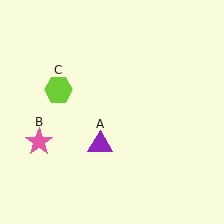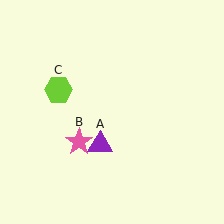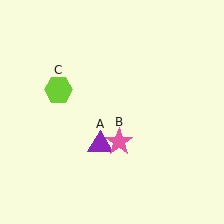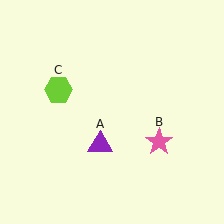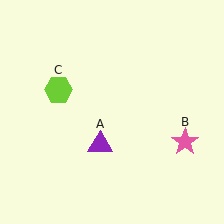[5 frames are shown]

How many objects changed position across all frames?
1 object changed position: pink star (object B).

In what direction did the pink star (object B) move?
The pink star (object B) moved right.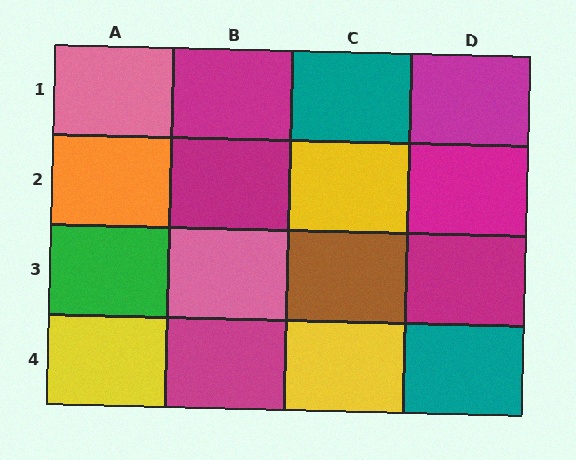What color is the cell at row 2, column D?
Magenta.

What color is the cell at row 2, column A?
Orange.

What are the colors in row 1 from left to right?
Pink, magenta, teal, magenta.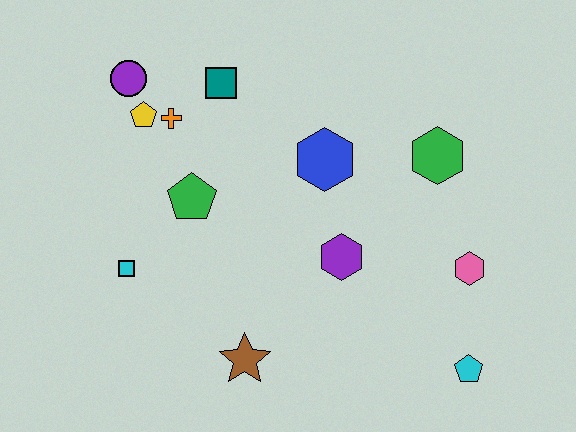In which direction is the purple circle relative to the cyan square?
The purple circle is above the cyan square.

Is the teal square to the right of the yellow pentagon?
Yes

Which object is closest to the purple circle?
The yellow pentagon is closest to the purple circle.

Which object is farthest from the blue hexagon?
The cyan pentagon is farthest from the blue hexagon.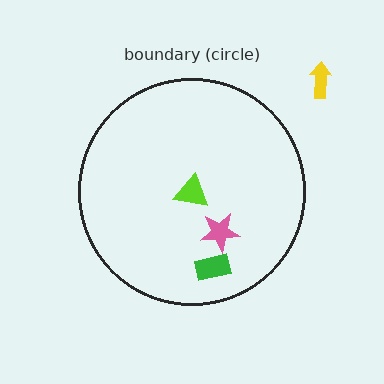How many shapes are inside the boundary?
3 inside, 1 outside.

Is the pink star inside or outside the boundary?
Inside.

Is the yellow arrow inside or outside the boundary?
Outside.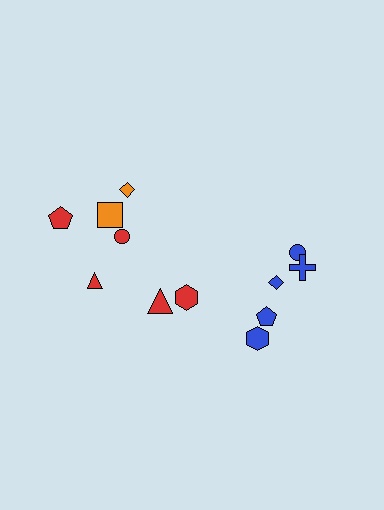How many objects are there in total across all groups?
There are 12 objects.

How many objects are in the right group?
There are 5 objects.